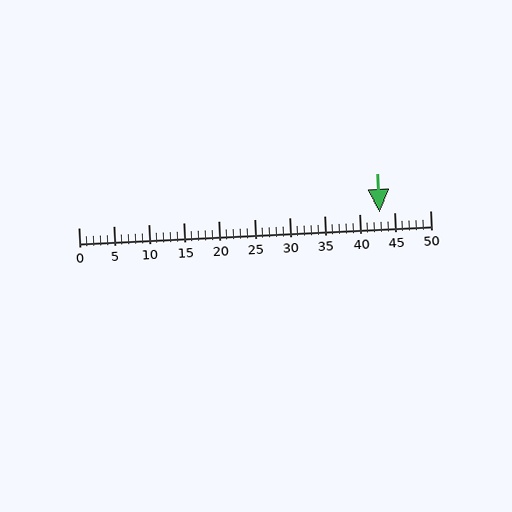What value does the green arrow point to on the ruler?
The green arrow points to approximately 43.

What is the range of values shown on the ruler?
The ruler shows values from 0 to 50.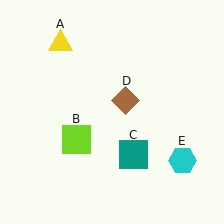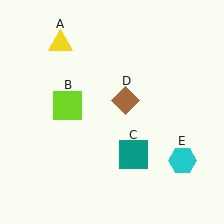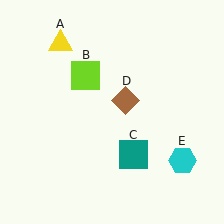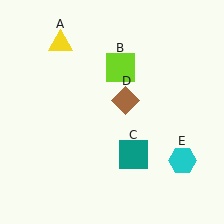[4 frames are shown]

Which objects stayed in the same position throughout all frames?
Yellow triangle (object A) and teal square (object C) and brown diamond (object D) and cyan hexagon (object E) remained stationary.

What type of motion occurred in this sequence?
The lime square (object B) rotated clockwise around the center of the scene.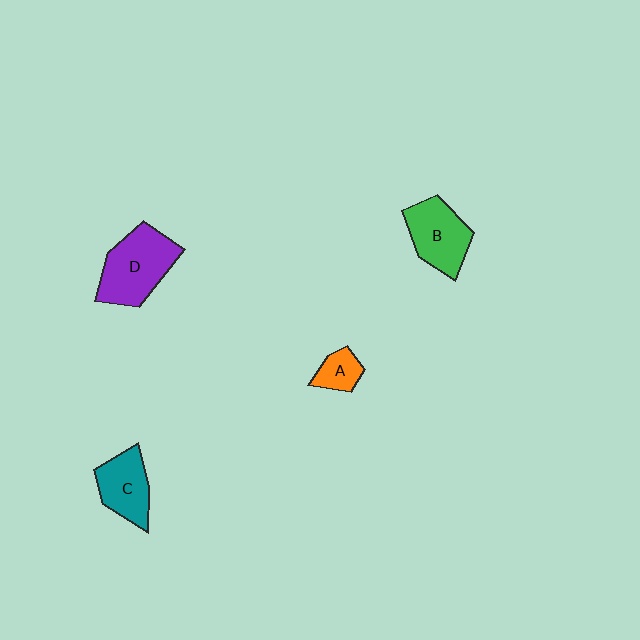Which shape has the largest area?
Shape D (purple).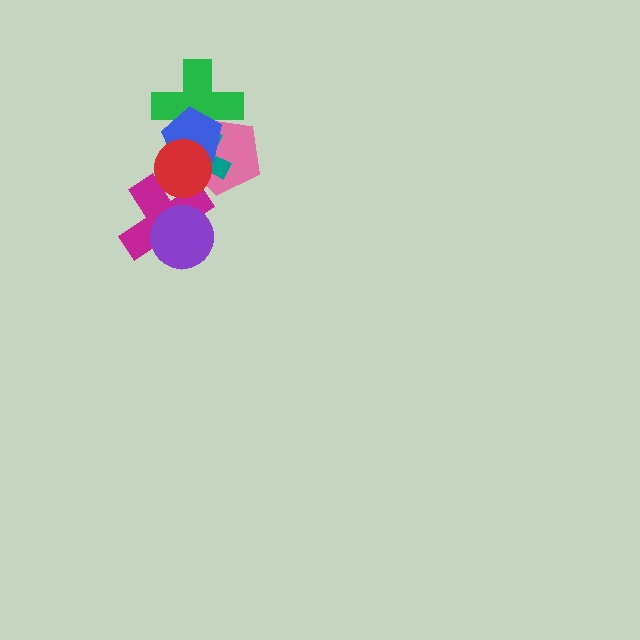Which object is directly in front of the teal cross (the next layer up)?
The green cross is directly in front of the teal cross.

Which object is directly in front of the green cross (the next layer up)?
The blue pentagon is directly in front of the green cross.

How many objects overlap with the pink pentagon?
4 objects overlap with the pink pentagon.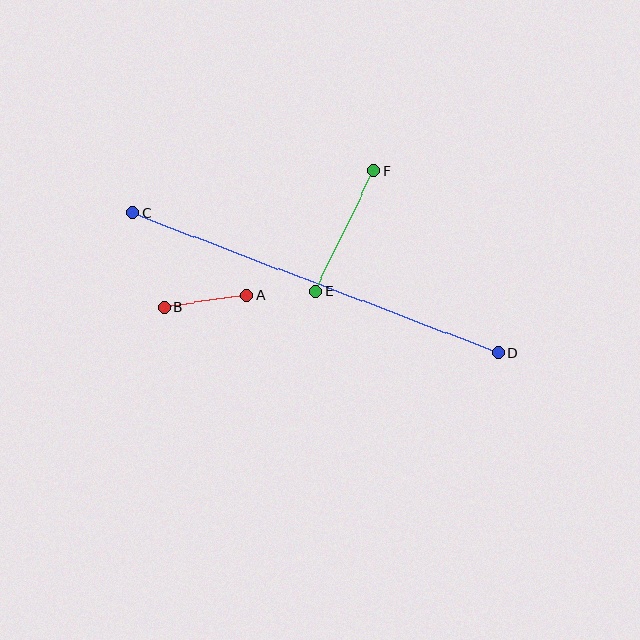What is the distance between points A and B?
The distance is approximately 83 pixels.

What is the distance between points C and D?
The distance is approximately 392 pixels.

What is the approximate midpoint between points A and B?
The midpoint is at approximately (205, 301) pixels.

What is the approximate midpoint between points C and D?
The midpoint is at approximately (315, 283) pixels.